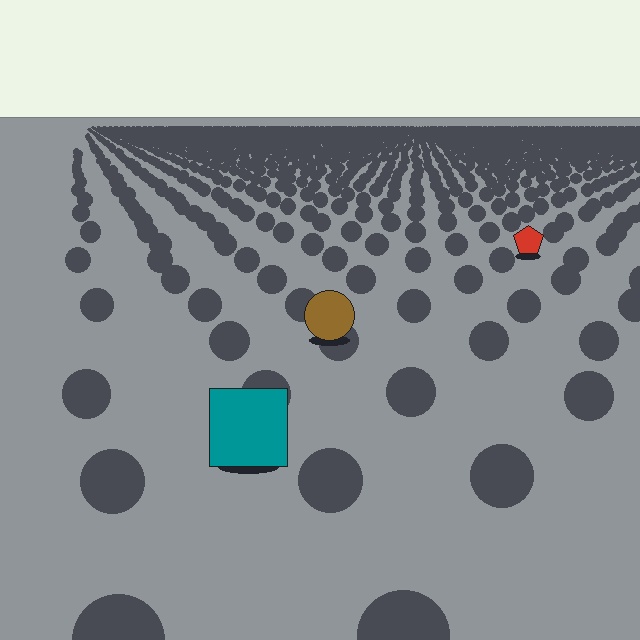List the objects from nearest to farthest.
From nearest to farthest: the teal square, the brown circle, the red pentagon.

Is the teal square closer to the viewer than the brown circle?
Yes. The teal square is closer — you can tell from the texture gradient: the ground texture is coarser near it.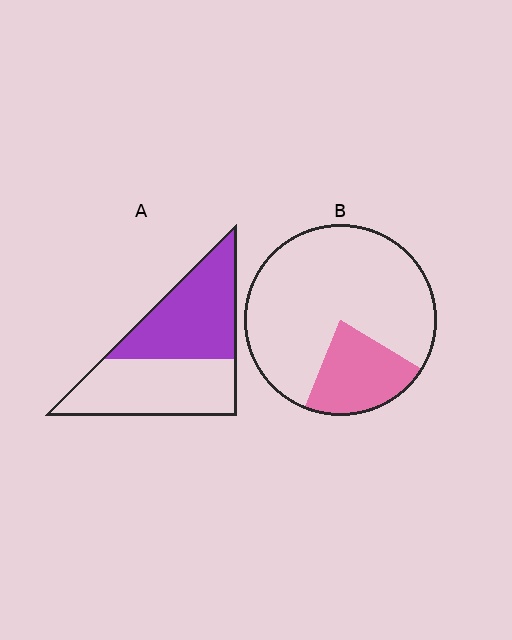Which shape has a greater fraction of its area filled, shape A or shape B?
Shape A.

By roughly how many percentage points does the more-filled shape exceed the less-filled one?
By roughly 25 percentage points (A over B).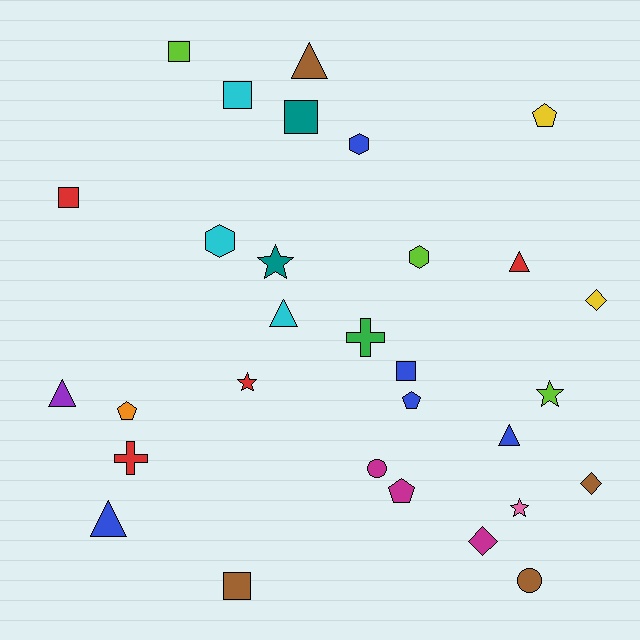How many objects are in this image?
There are 30 objects.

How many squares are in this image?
There are 6 squares.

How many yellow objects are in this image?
There are 2 yellow objects.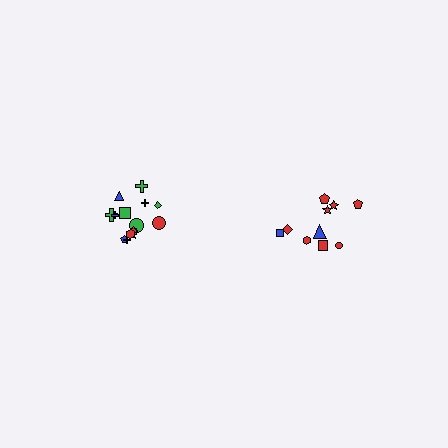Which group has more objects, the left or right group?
The left group.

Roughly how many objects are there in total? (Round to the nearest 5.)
Roughly 25 objects in total.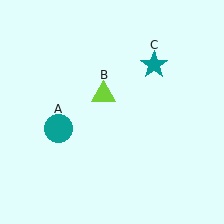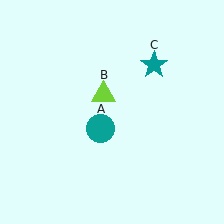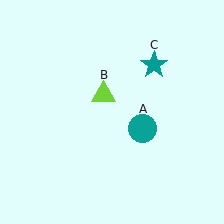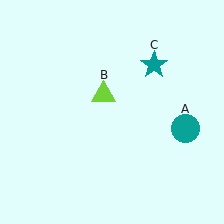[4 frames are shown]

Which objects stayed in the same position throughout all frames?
Lime triangle (object B) and teal star (object C) remained stationary.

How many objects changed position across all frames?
1 object changed position: teal circle (object A).